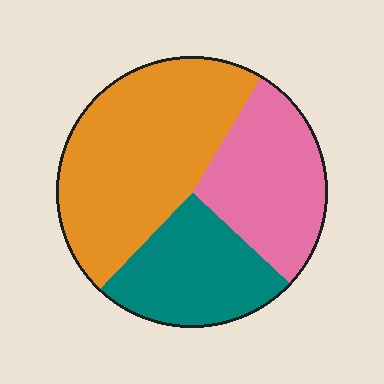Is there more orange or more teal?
Orange.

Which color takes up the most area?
Orange, at roughly 45%.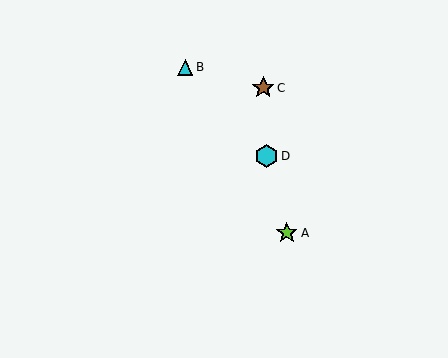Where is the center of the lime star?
The center of the lime star is at (287, 233).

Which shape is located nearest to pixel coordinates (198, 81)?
The cyan triangle (labeled B) at (185, 68) is nearest to that location.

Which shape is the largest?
The cyan hexagon (labeled D) is the largest.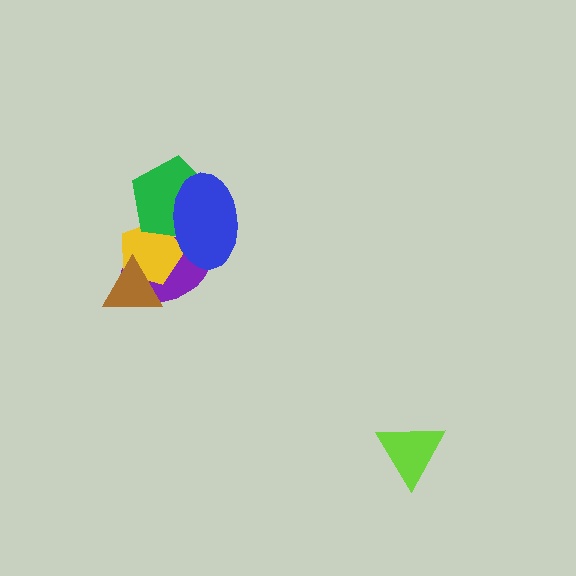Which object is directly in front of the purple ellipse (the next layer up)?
The yellow pentagon is directly in front of the purple ellipse.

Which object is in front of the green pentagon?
The blue ellipse is in front of the green pentagon.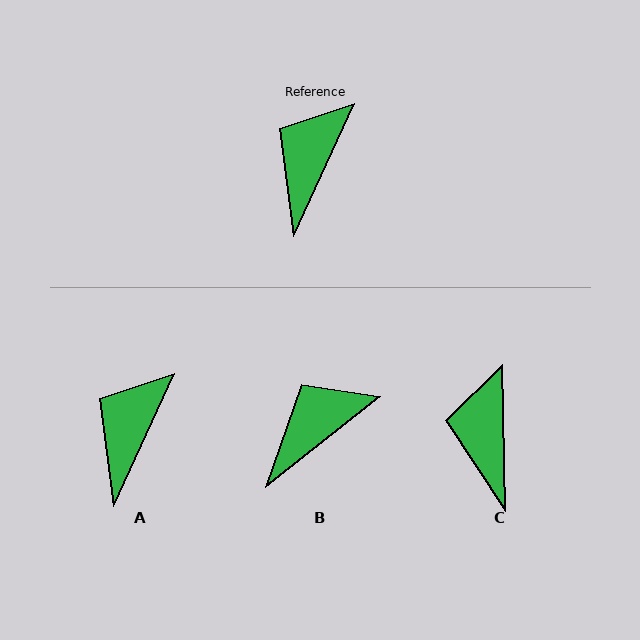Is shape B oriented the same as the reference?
No, it is off by about 27 degrees.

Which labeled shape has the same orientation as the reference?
A.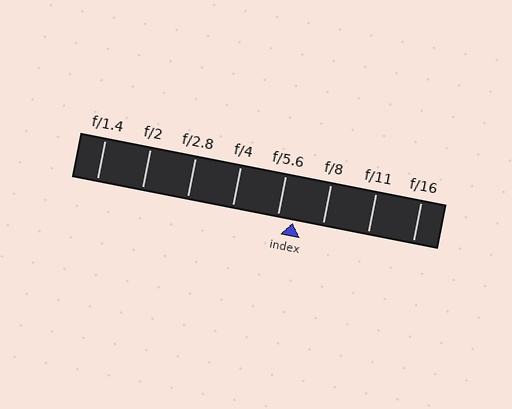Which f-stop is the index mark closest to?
The index mark is closest to f/5.6.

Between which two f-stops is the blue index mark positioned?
The index mark is between f/5.6 and f/8.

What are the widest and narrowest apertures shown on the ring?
The widest aperture shown is f/1.4 and the narrowest is f/16.